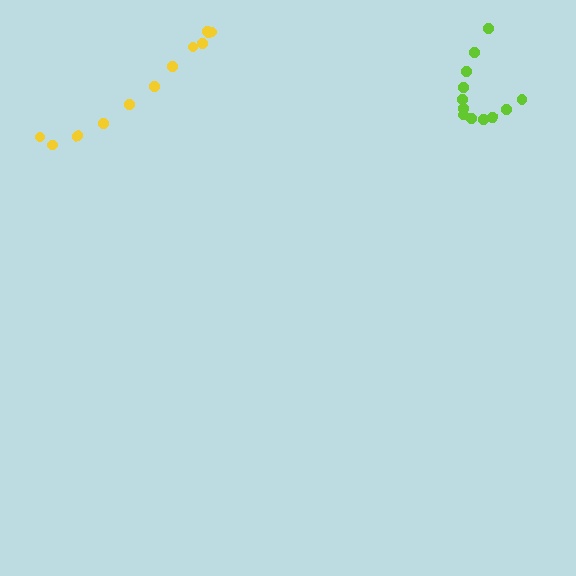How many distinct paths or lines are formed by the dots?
There are 2 distinct paths.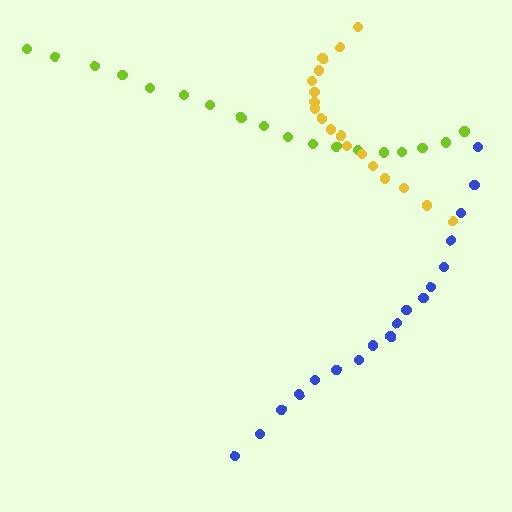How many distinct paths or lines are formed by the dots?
There are 3 distinct paths.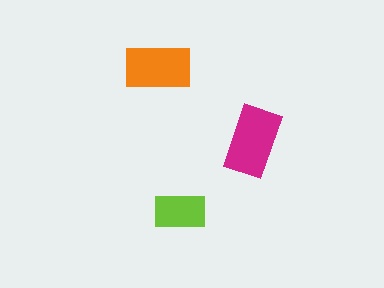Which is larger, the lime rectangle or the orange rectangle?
The orange one.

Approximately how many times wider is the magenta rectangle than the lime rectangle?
About 1.5 times wider.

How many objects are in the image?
There are 3 objects in the image.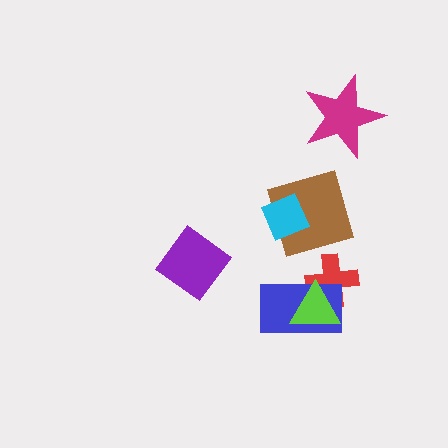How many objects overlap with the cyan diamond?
1 object overlaps with the cyan diamond.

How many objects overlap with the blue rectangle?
2 objects overlap with the blue rectangle.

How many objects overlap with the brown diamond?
1 object overlaps with the brown diamond.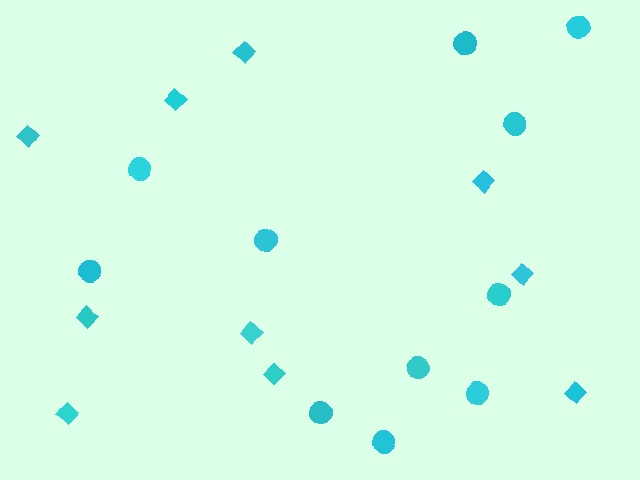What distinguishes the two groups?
There are 2 groups: one group of circles (11) and one group of diamonds (10).